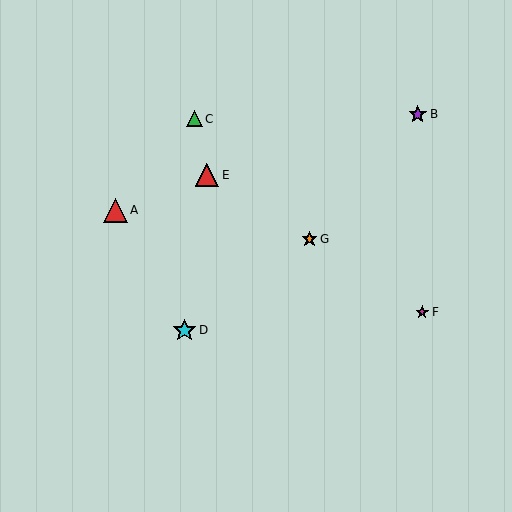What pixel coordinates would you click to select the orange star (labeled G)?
Click at (309, 239) to select the orange star G.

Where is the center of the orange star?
The center of the orange star is at (309, 239).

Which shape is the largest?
The red triangle (labeled A) is the largest.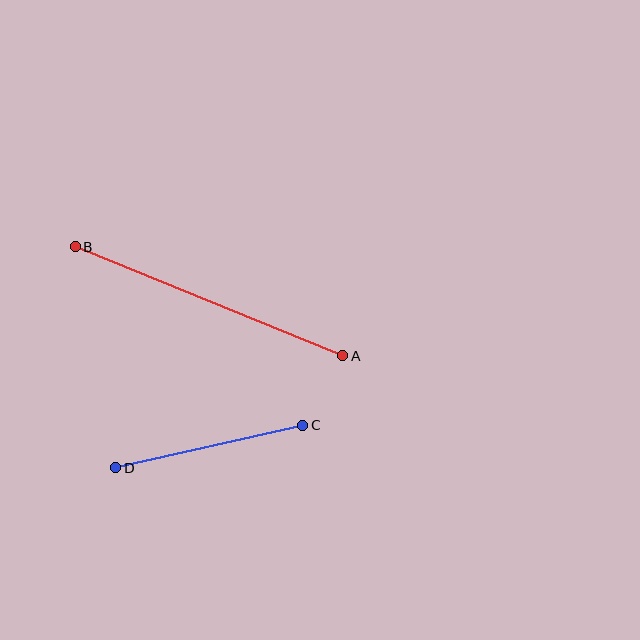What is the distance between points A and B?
The distance is approximately 289 pixels.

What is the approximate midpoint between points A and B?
The midpoint is at approximately (209, 301) pixels.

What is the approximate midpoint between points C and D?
The midpoint is at approximately (209, 447) pixels.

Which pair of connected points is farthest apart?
Points A and B are farthest apart.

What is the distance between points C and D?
The distance is approximately 192 pixels.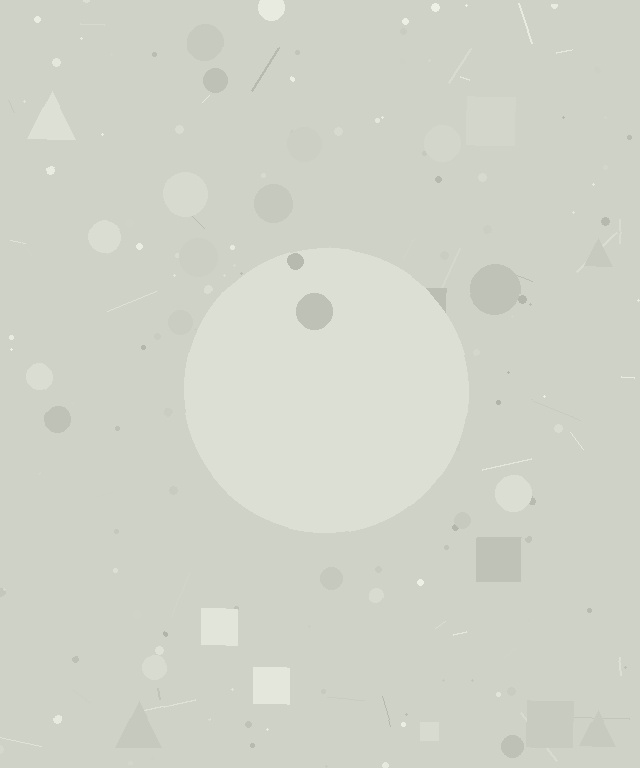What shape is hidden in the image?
A circle is hidden in the image.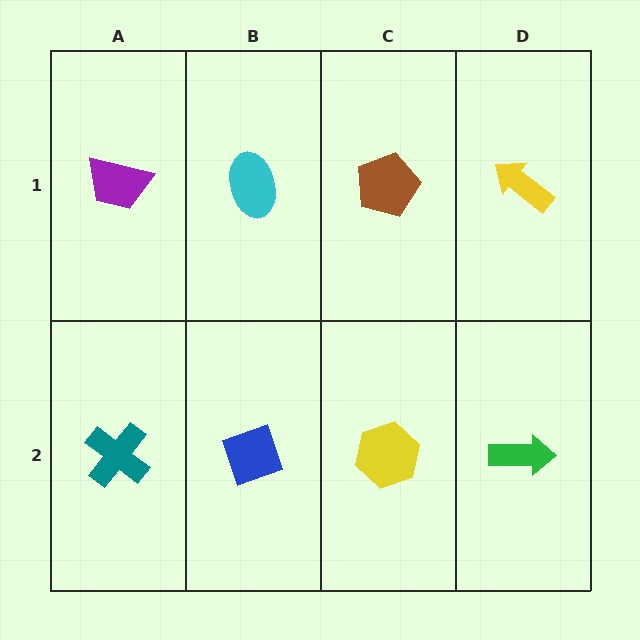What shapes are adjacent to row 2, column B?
A cyan ellipse (row 1, column B), a teal cross (row 2, column A), a yellow hexagon (row 2, column C).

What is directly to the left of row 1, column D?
A brown pentagon.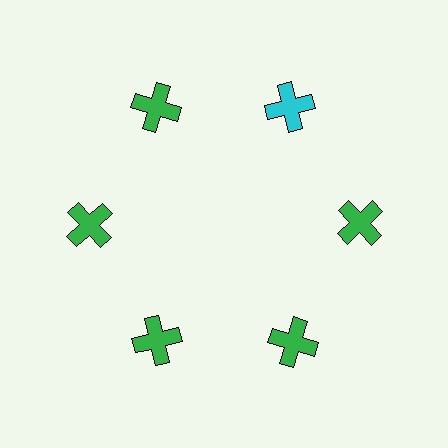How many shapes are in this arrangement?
There are 6 shapes arranged in a ring pattern.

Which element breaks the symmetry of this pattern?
The cyan cross at roughly the 1 o'clock position breaks the symmetry. All other shapes are green crosses.